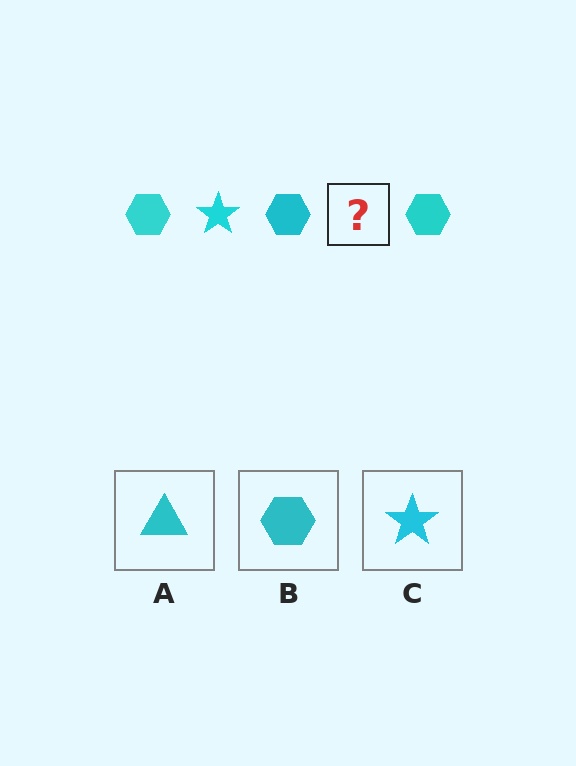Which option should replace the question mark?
Option C.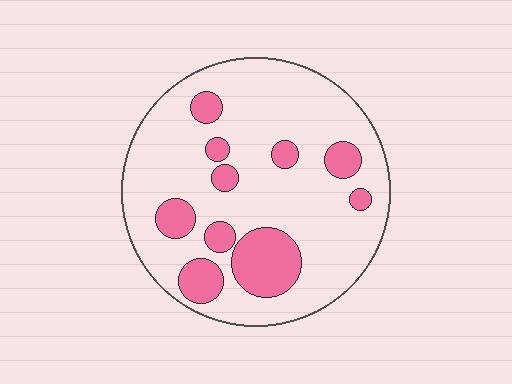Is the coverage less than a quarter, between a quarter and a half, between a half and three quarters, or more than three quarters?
Less than a quarter.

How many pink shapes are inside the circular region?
10.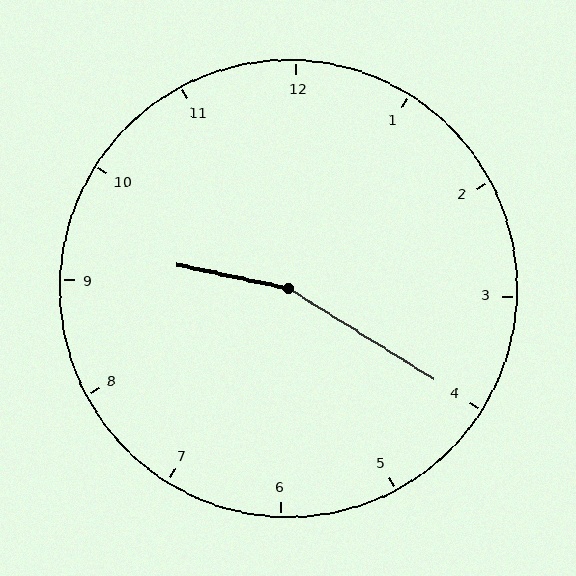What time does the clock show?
9:20.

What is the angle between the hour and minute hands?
Approximately 160 degrees.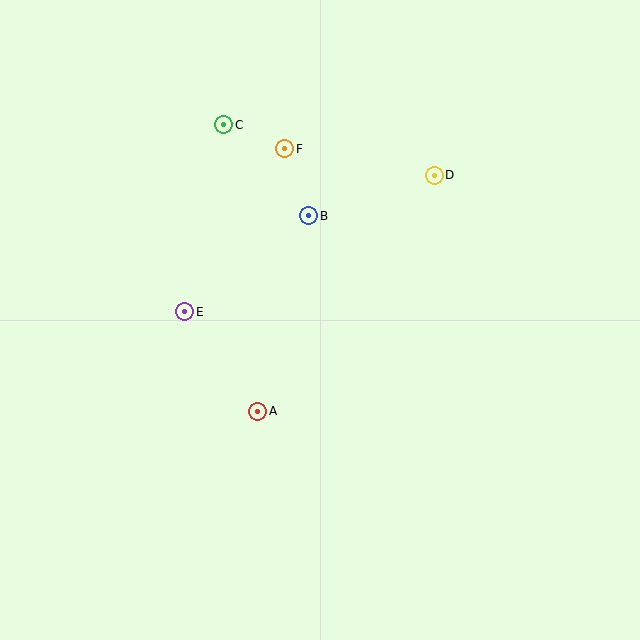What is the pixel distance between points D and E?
The distance between D and E is 284 pixels.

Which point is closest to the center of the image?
Point B at (309, 216) is closest to the center.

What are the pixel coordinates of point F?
Point F is at (285, 149).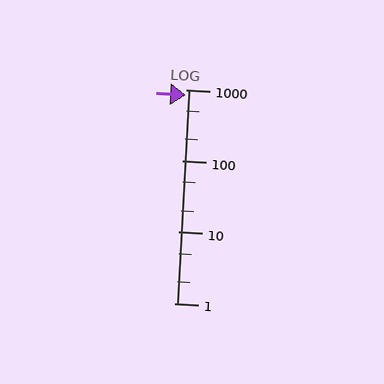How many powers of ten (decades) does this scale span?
The scale spans 3 decades, from 1 to 1000.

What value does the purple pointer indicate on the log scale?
The pointer indicates approximately 830.